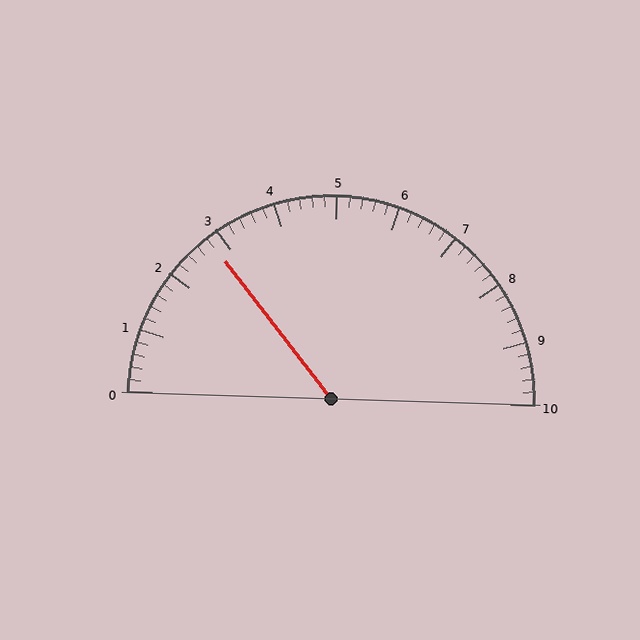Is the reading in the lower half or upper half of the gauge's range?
The reading is in the lower half of the range (0 to 10).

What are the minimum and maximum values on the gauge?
The gauge ranges from 0 to 10.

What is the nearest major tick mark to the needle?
The nearest major tick mark is 3.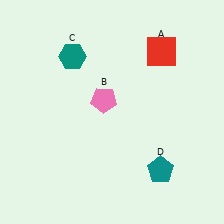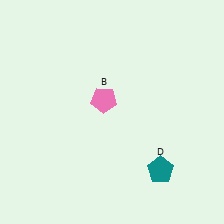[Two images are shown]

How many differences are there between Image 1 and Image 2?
There are 2 differences between the two images.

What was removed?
The red square (A), the teal hexagon (C) were removed in Image 2.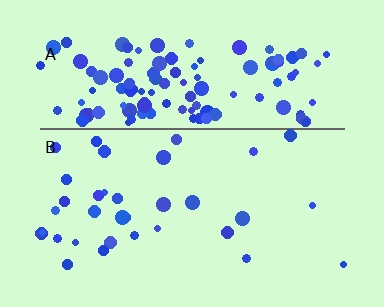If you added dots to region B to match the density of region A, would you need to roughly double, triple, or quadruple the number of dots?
Approximately quadruple.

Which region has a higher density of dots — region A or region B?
A (the top).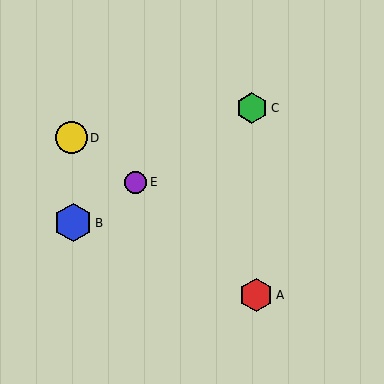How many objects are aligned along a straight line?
3 objects (B, C, E) are aligned along a straight line.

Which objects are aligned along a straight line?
Objects B, C, E are aligned along a straight line.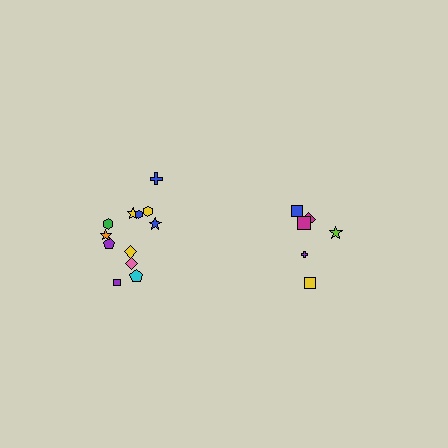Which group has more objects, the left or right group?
The left group.